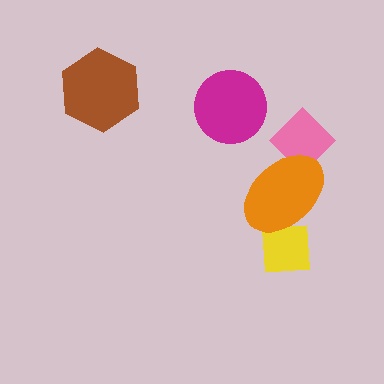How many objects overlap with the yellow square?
1 object overlaps with the yellow square.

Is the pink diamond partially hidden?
Yes, it is partially covered by another shape.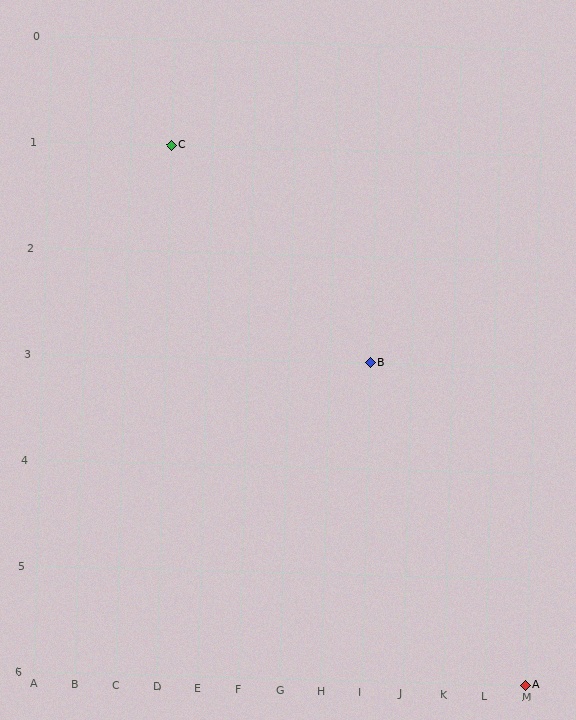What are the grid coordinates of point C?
Point C is at grid coordinates (D, 1).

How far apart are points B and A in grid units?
Points B and A are 4 columns and 3 rows apart (about 5.0 grid units diagonally).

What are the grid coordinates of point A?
Point A is at grid coordinates (M, 6).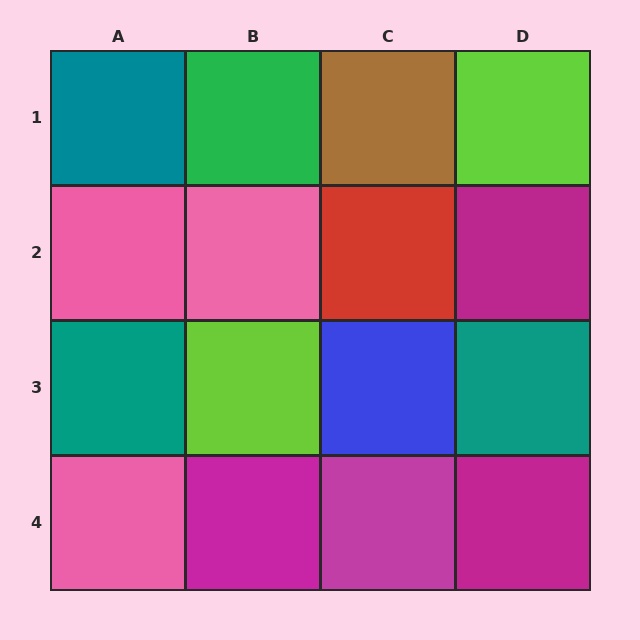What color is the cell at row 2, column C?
Red.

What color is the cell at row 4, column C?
Magenta.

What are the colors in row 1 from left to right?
Teal, green, brown, lime.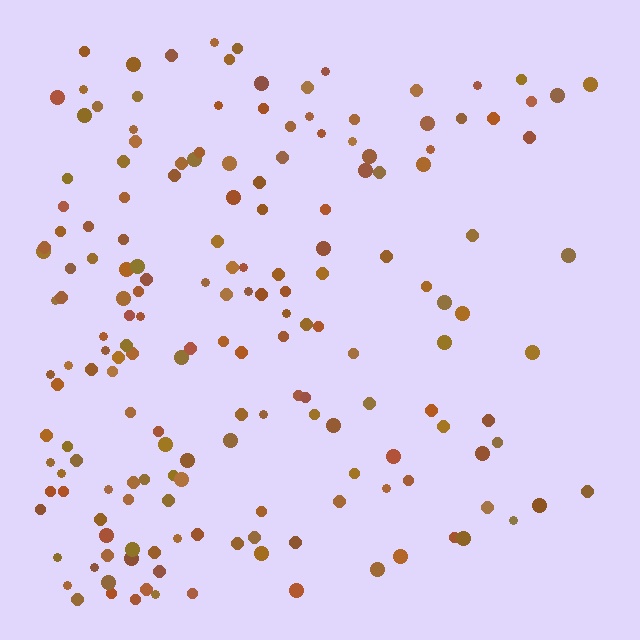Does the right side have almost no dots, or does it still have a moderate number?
Still a moderate number, just noticeably fewer than the left.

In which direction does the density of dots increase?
From right to left, with the left side densest.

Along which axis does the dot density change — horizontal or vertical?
Horizontal.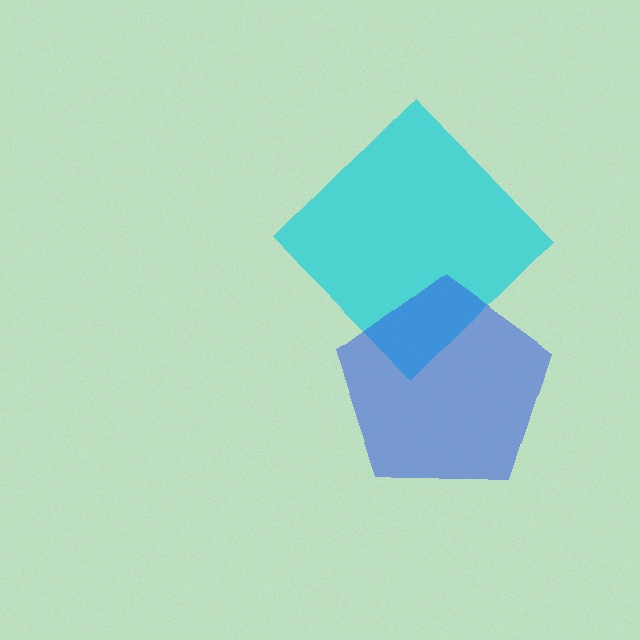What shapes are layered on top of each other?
The layered shapes are: a cyan diamond, a blue pentagon.